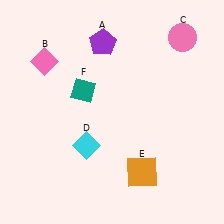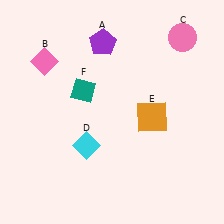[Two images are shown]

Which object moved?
The orange square (E) moved up.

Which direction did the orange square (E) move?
The orange square (E) moved up.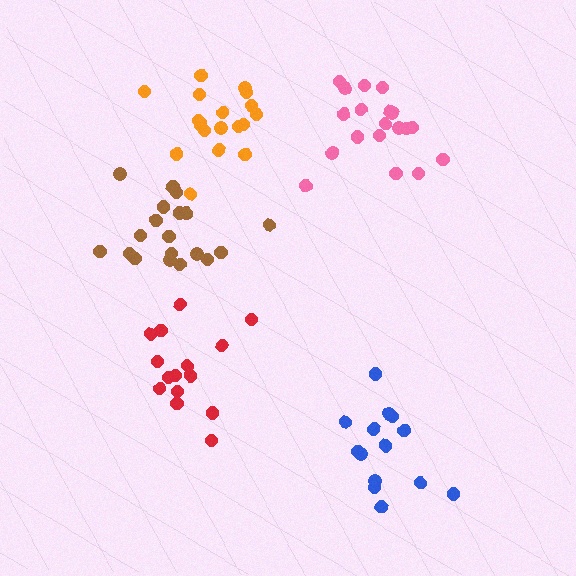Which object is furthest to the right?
The blue cluster is rightmost.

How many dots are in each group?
Group 1: 15 dots, Group 2: 14 dots, Group 3: 19 dots, Group 4: 19 dots, Group 5: 19 dots (86 total).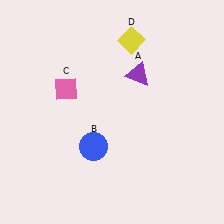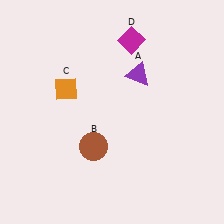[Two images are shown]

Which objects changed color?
B changed from blue to brown. C changed from pink to orange. D changed from yellow to magenta.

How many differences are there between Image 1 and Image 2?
There are 3 differences between the two images.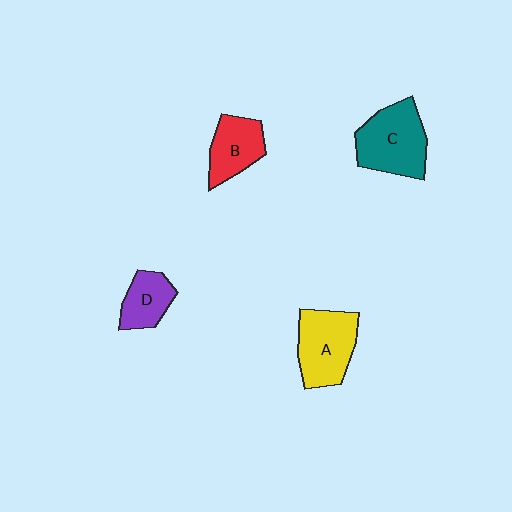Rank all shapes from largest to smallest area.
From largest to smallest: C (teal), A (yellow), B (red), D (purple).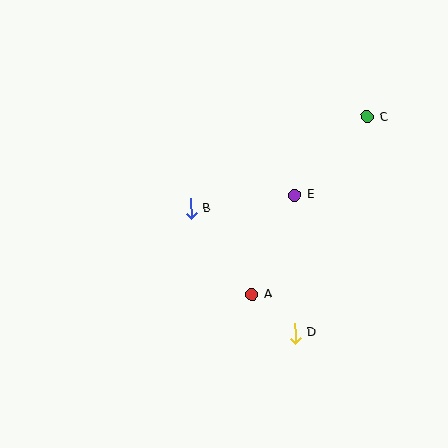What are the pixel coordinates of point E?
Point E is at (295, 195).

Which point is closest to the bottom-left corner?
Point A is closest to the bottom-left corner.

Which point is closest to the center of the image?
Point B at (191, 209) is closest to the center.